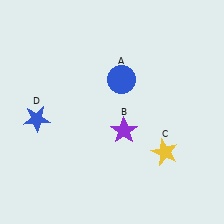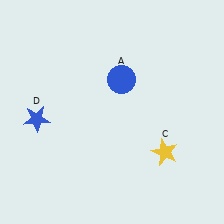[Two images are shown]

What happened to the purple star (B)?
The purple star (B) was removed in Image 2. It was in the bottom-right area of Image 1.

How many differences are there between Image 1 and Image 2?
There is 1 difference between the two images.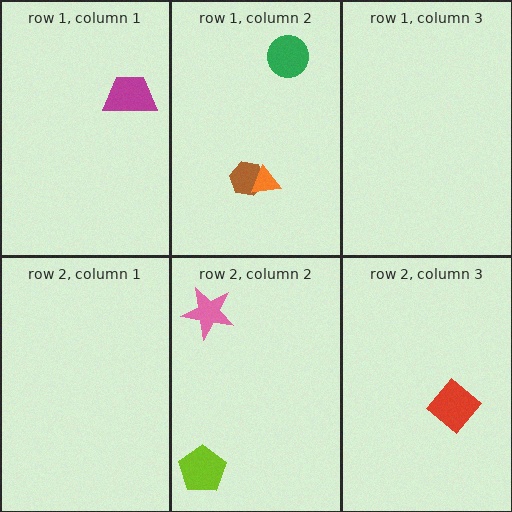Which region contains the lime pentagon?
The row 2, column 2 region.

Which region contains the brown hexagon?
The row 1, column 2 region.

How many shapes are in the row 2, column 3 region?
1.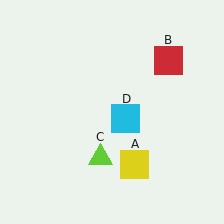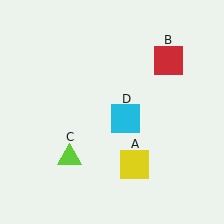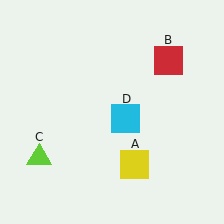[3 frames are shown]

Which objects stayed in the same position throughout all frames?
Yellow square (object A) and red square (object B) and cyan square (object D) remained stationary.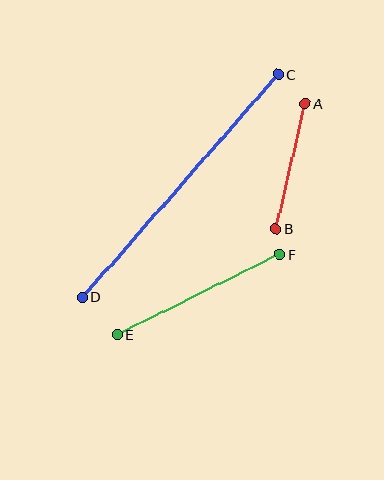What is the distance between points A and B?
The distance is approximately 128 pixels.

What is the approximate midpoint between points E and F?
The midpoint is at approximately (198, 294) pixels.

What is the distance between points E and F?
The distance is approximately 180 pixels.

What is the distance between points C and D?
The distance is approximately 297 pixels.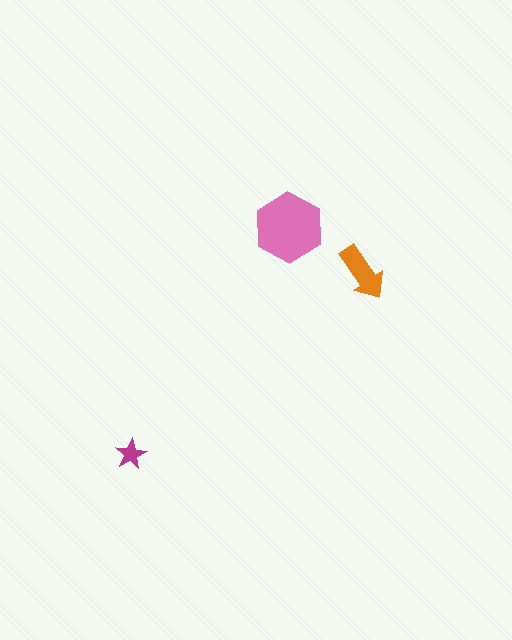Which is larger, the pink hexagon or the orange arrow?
The pink hexagon.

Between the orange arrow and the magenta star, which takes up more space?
The orange arrow.